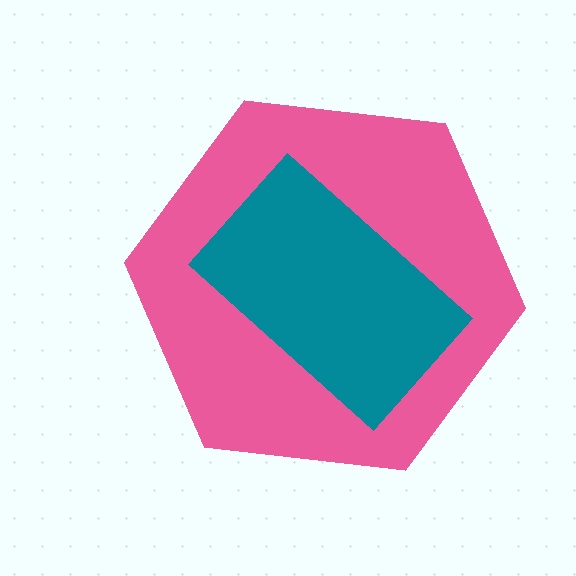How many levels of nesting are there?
2.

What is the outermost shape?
The pink hexagon.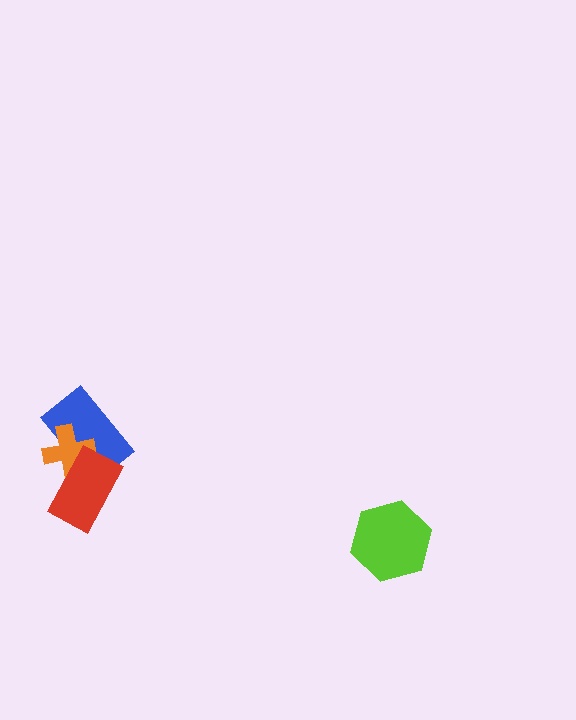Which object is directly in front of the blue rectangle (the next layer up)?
The orange cross is directly in front of the blue rectangle.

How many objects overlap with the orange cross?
2 objects overlap with the orange cross.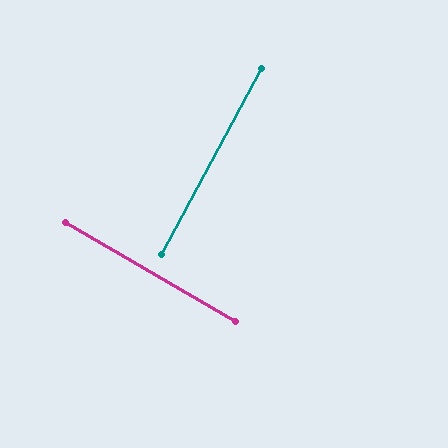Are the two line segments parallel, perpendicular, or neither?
Perpendicular — they meet at approximately 88°.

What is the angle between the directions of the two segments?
Approximately 88 degrees.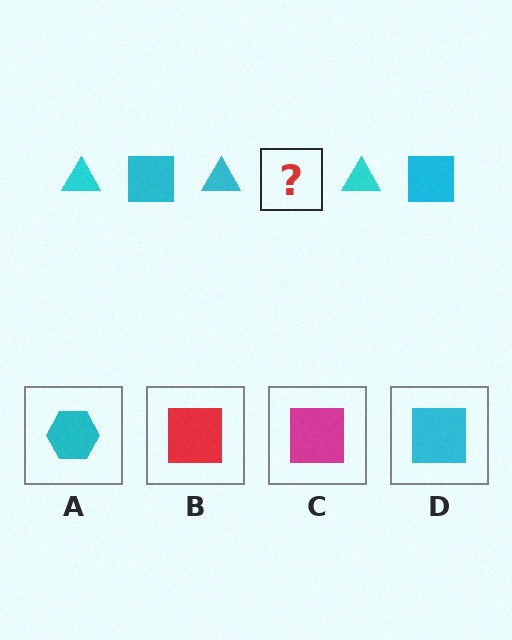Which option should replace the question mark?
Option D.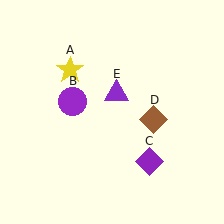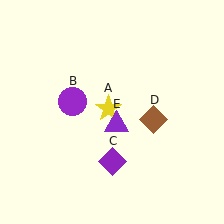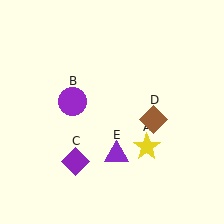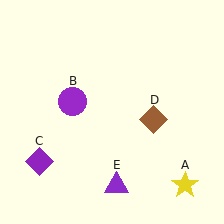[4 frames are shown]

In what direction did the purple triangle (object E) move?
The purple triangle (object E) moved down.